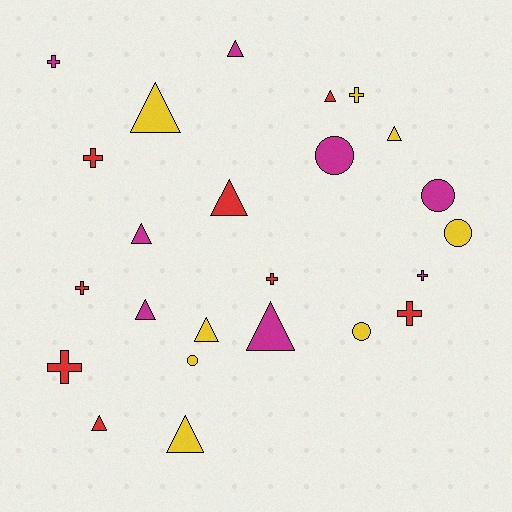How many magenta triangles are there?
There are 4 magenta triangles.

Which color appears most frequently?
Magenta, with 8 objects.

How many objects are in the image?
There are 24 objects.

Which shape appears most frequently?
Triangle, with 11 objects.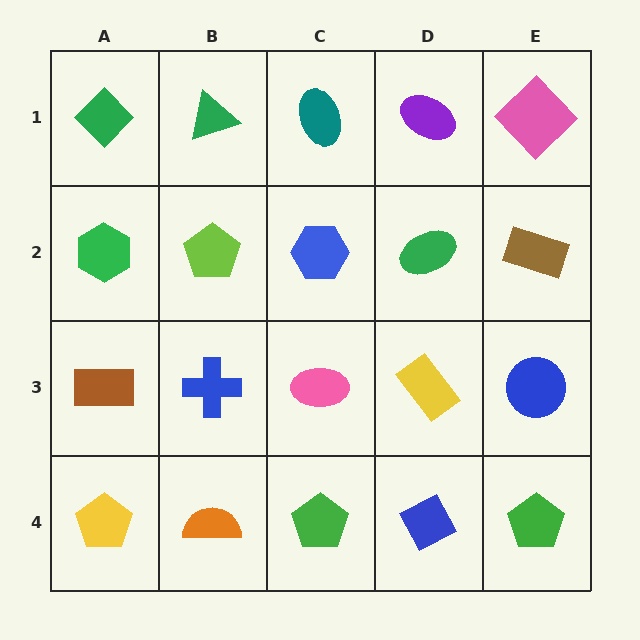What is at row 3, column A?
A brown rectangle.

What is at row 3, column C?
A pink ellipse.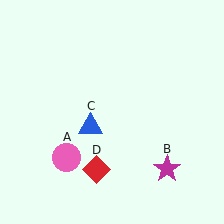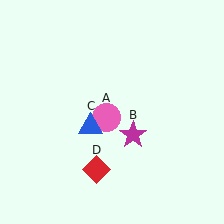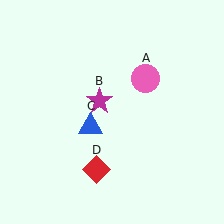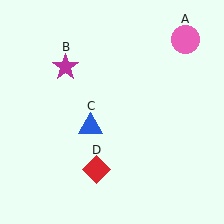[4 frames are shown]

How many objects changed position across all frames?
2 objects changed position: pink circle (object A), magenta star (object B).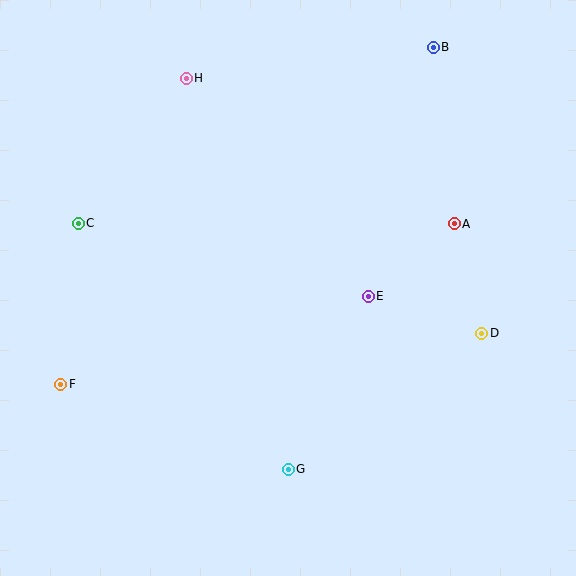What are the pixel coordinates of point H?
Point H is at (186, 78).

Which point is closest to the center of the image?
Point E at (368, 296) is closest to the center.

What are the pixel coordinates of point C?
Point C is at (78, 223).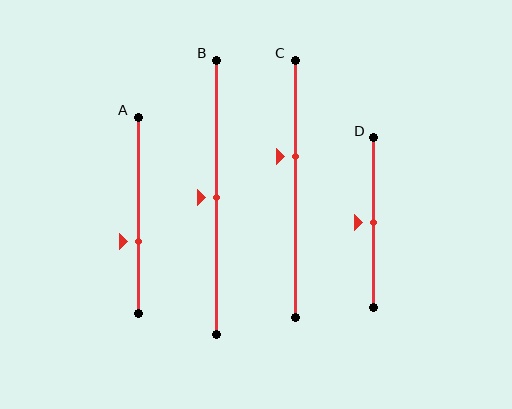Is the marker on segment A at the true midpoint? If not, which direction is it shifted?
No, the marker on segment A is shifted downward by about 13% of the segment length.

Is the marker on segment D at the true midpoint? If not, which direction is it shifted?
Yes, the marker on segment D is at the true midpoint.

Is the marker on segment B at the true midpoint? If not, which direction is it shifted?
Yes, the marker on segment B is at the true midpoint.